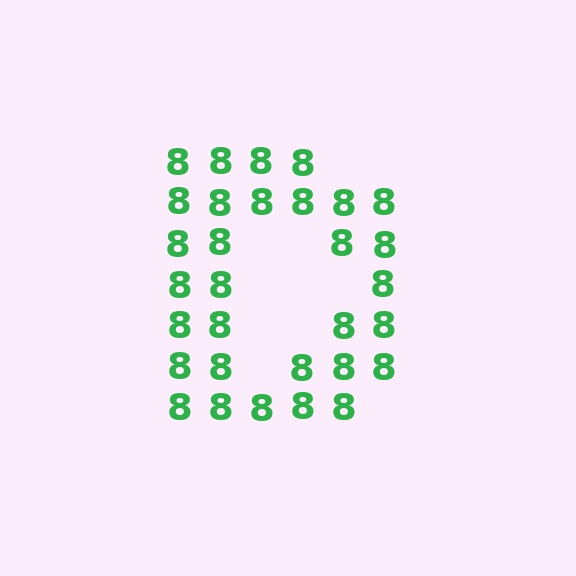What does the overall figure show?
The overall figure shows the letter D.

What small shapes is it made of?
It is made of small digit 8's.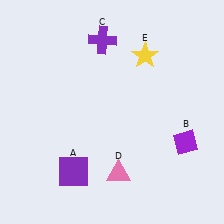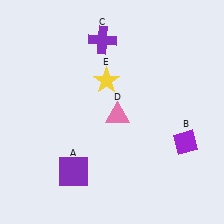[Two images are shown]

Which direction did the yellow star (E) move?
The yellow star (E) moved left.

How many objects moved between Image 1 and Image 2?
2 objects moved between the two images.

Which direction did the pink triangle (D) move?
The pink triangle (D) moved up.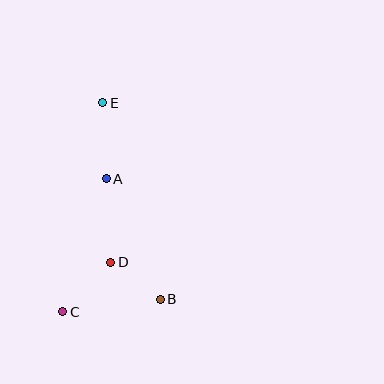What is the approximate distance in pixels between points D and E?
The distance between D and E is approximately 160 pixels.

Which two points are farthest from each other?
Points C and E are farthest from each other.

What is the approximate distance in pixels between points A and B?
The distance between A and B is approximately 132 pixels.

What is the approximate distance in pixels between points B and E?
The distance between B and E is approximately 205 pixels.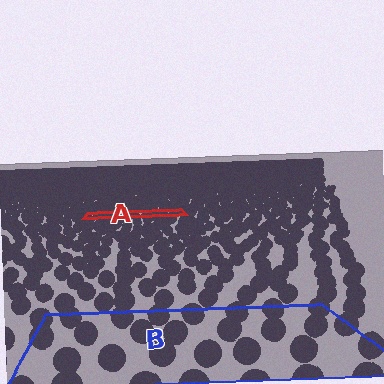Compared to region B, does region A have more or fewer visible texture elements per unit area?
Region A has more texture elements per unit area — they are packed more densely because it is farther away.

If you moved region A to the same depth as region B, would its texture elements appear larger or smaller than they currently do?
They would appear larger. At a closer depth, the same texture elements are projected at a bigger on-screen size.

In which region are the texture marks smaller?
The texture marks are smaller in region A, because it is farther away.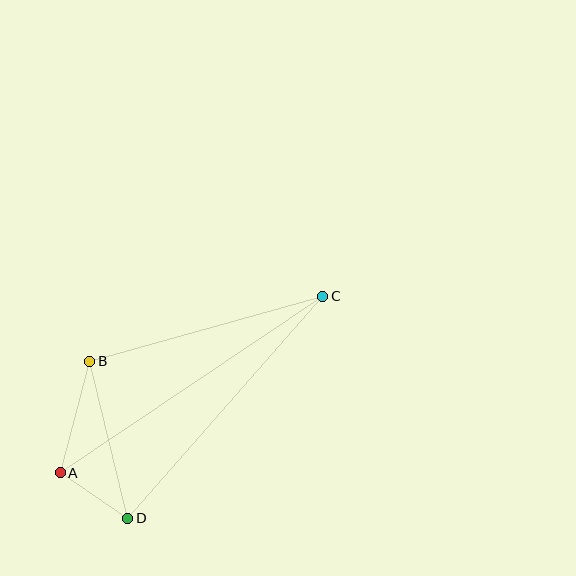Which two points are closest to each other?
Points A and D are closest to each other.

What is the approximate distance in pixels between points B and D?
The distance between B and D is approximately 162 pixels.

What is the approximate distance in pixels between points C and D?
The distance between C and D is approximately 295 pixels.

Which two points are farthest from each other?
Points A and C are farthest from each other.